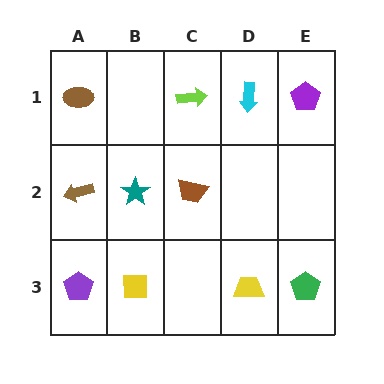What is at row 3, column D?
A yellow trapezoid.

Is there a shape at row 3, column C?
No, that cell is empty.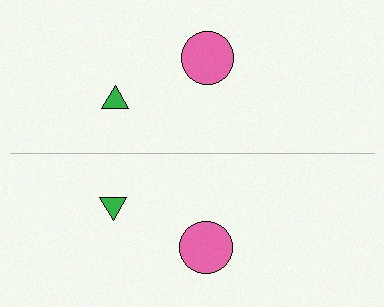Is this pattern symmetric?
Yes, this pattern has bilateral (reflection) symmetry.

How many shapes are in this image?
There are 4 shapes in this image.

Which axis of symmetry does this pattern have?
The pattern has a horizontal axis of symmetry running through the center of the image.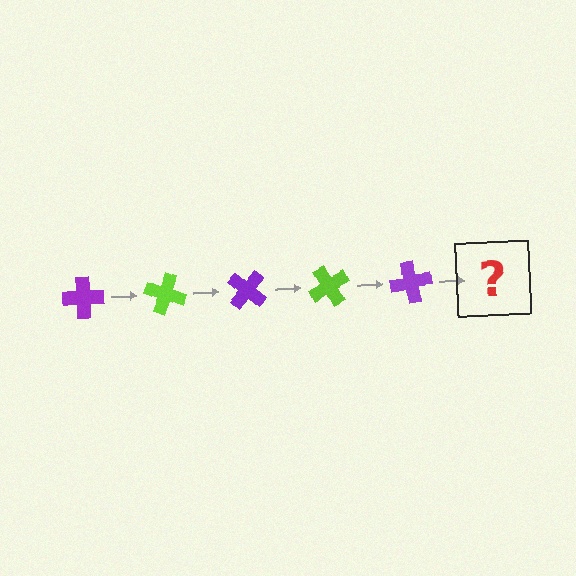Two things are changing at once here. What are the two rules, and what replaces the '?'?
The two rules are that it rotates 20 degrees each step and the color cycles through purple and lime. The '?' should be a lime cross, rotated 100 degrees from the start.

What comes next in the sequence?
The next element should be a lime cross, rotated 100 degrees from the start.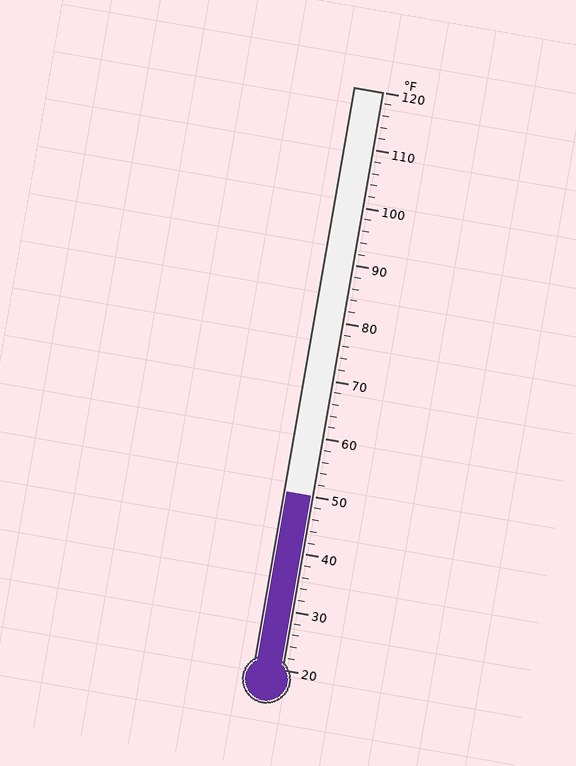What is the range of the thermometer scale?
The thermometer scale ranges from 20°F to 120°F.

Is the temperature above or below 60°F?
The temperature is below 60°F.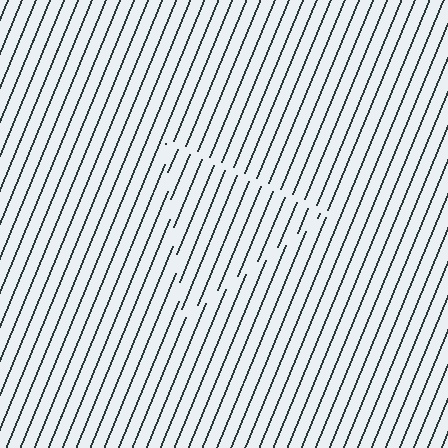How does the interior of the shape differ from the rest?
The interior of the shape contains the same grating, shifted by half a period — the contour is defined by the phase discontinuity where line-ends from the inner and outer gratings abut.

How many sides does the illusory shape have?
3 sides — the line-ends trace a triangle.